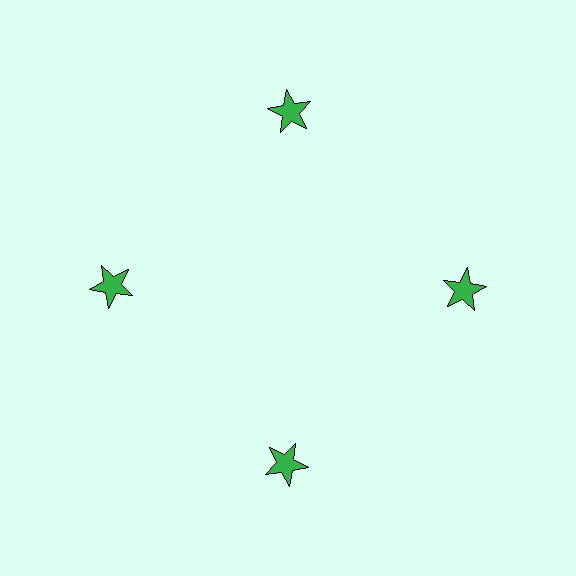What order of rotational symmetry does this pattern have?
This pattern has 4-fold rotational symmetry.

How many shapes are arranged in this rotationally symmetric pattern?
There are 4 shapes, arranged in 4 groups of 1.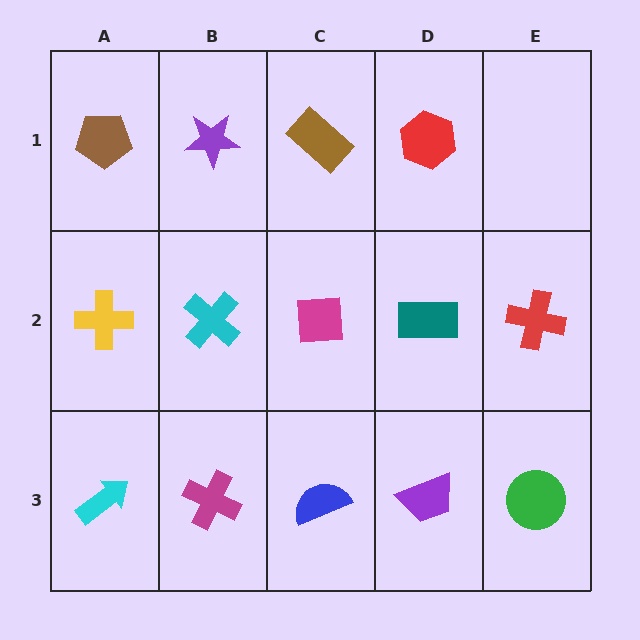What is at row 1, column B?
A purple star.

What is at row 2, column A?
A yellow cross.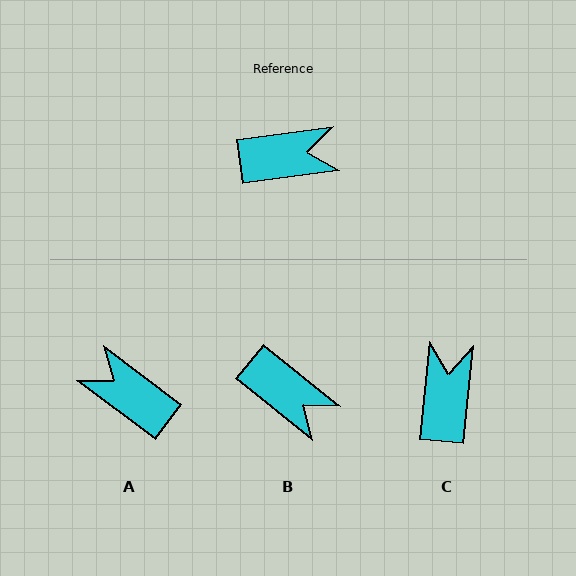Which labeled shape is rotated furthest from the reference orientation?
A, about 136 degrees away.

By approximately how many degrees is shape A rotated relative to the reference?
Approximately 136 degrees counter-clockwise.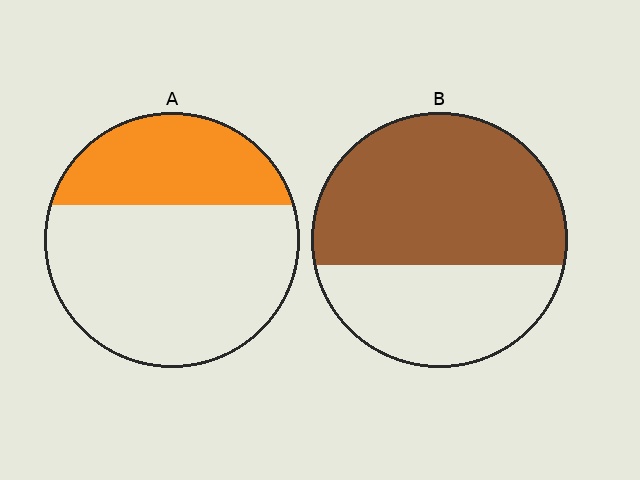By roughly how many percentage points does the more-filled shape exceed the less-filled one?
By roughly 30 percentage points (B over A).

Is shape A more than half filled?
No.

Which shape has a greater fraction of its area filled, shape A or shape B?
Shape B.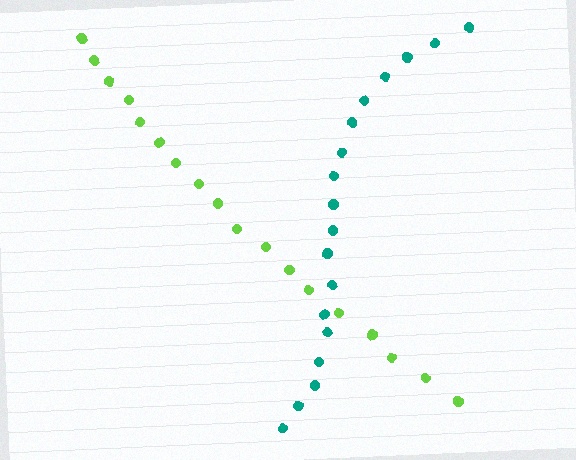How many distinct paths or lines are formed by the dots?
There are 2 distinct paths.